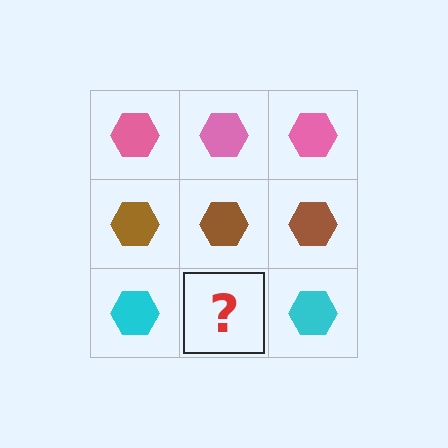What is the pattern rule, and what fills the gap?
The rule is that each row has a consistent color. The gap should be filled with a cyan hexagon.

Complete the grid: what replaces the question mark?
The question mark should be replaced with a cyan hexagon.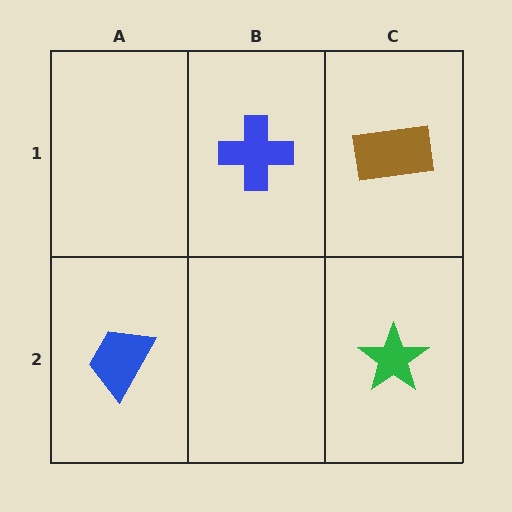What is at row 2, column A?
A blue trapezoid.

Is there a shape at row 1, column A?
No, that cell is empty.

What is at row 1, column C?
A brown rectangle.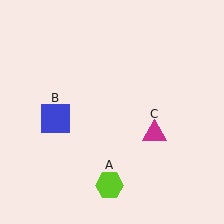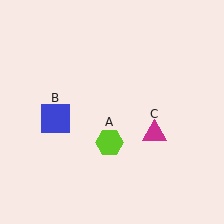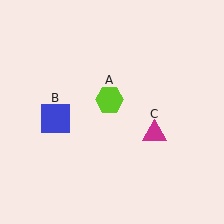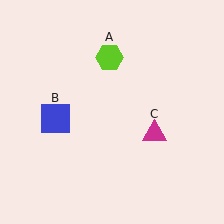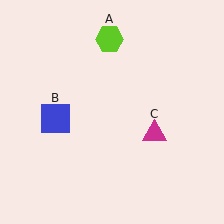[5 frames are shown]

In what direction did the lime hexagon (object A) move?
The lime hexagon (object A) moved up.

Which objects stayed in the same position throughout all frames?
Blue square (object B) and magenta triangle (object C) remained stationary.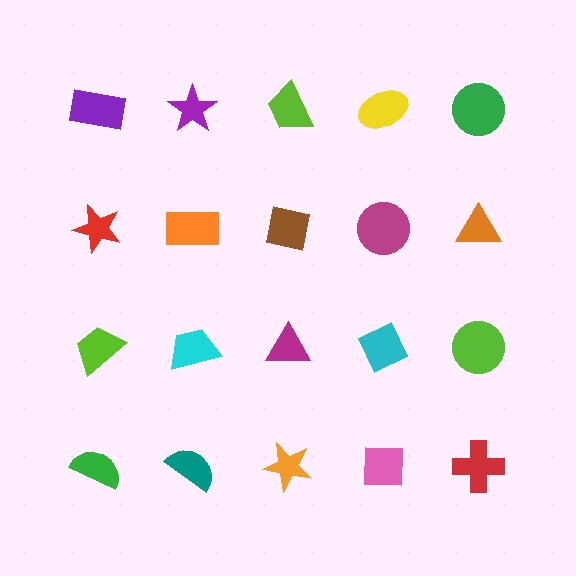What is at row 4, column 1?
A green semicircle.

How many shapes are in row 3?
5 shapes.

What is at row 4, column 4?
A pink square.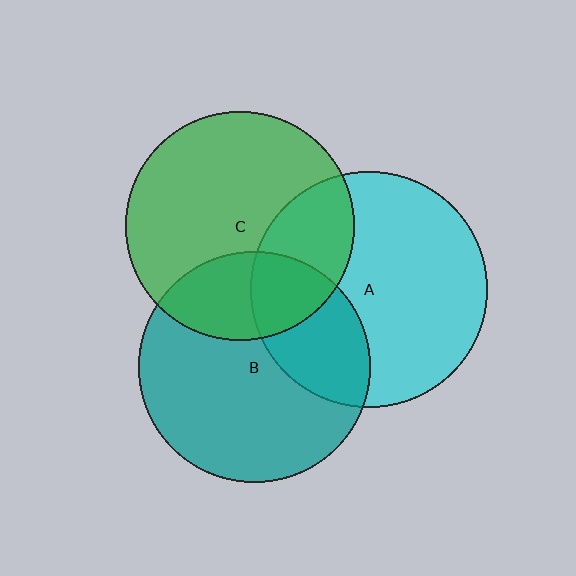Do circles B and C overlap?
Yes.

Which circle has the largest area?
Circle A (cyan).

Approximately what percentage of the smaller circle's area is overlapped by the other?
Approximately 25%.